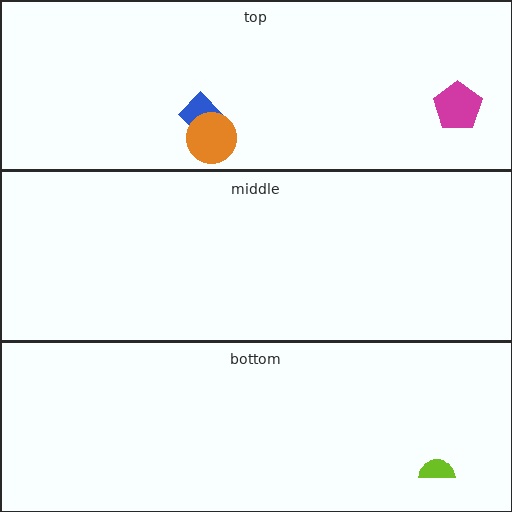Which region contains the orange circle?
The top region.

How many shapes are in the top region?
3.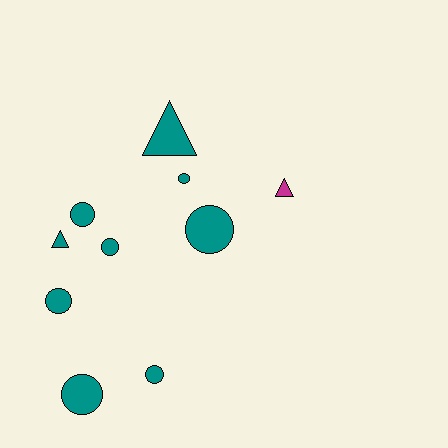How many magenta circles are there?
There are no magenta circles.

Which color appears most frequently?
Teal, with 9 objects.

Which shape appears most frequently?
Circle, with 7 objects.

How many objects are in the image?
There are 10 objects.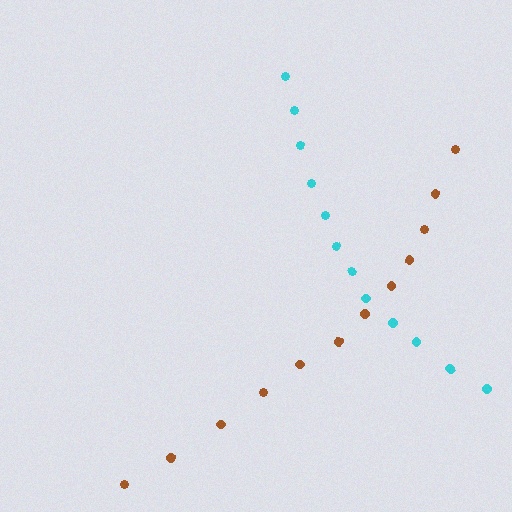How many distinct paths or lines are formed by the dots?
There are 2 distinct paths.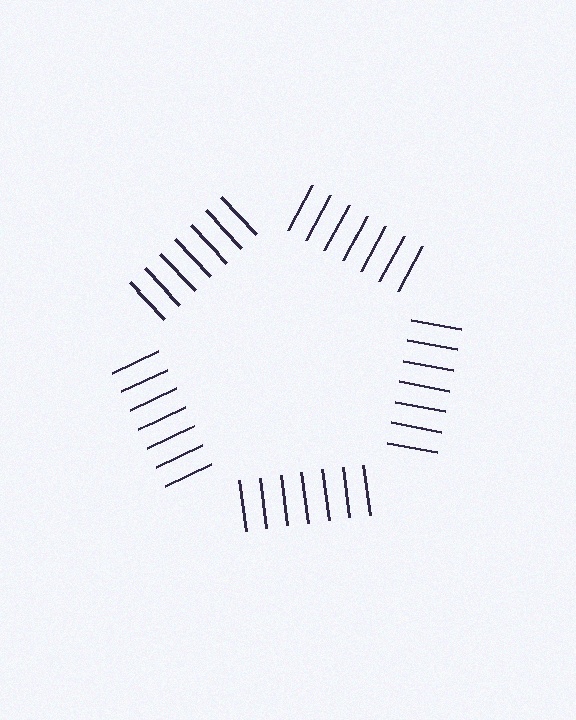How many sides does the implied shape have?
5 sides — the line-ends trace a pentagon.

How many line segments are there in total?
35 — 7 along each of the 5 edges.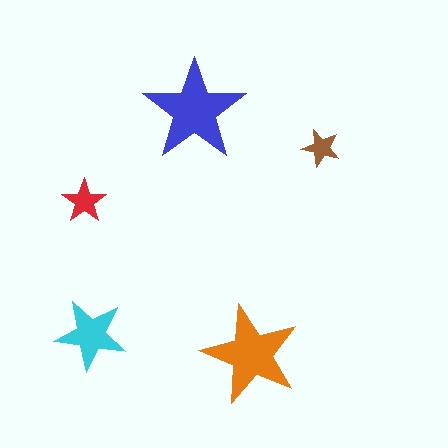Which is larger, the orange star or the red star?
The orange one.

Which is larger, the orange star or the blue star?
The blue one.